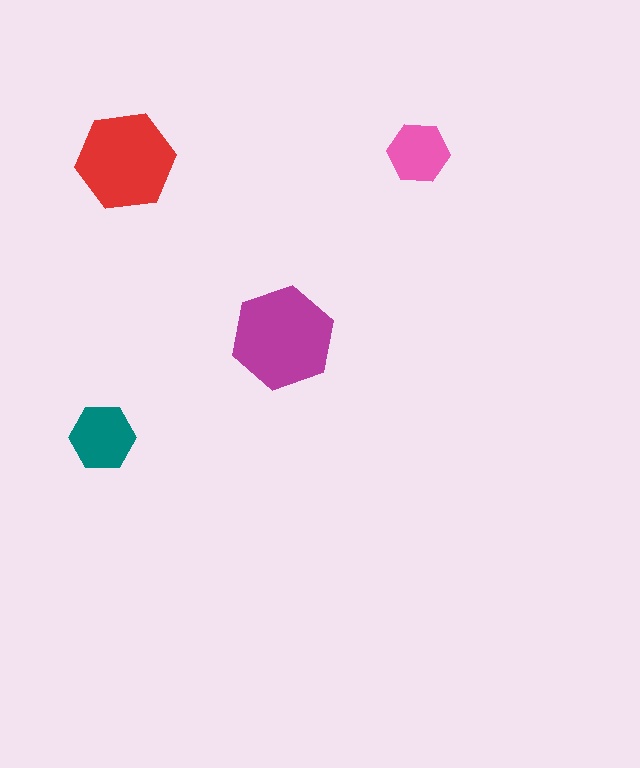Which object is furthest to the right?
The pink hexagon is rightmost.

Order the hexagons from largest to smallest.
the magenta one, the red one, the teal one, the pink one.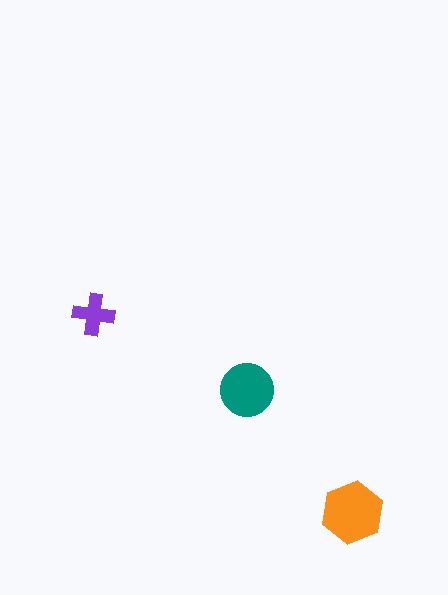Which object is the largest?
The orange hexagon.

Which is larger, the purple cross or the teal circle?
The teal circle.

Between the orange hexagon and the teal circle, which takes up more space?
The orange hexagon.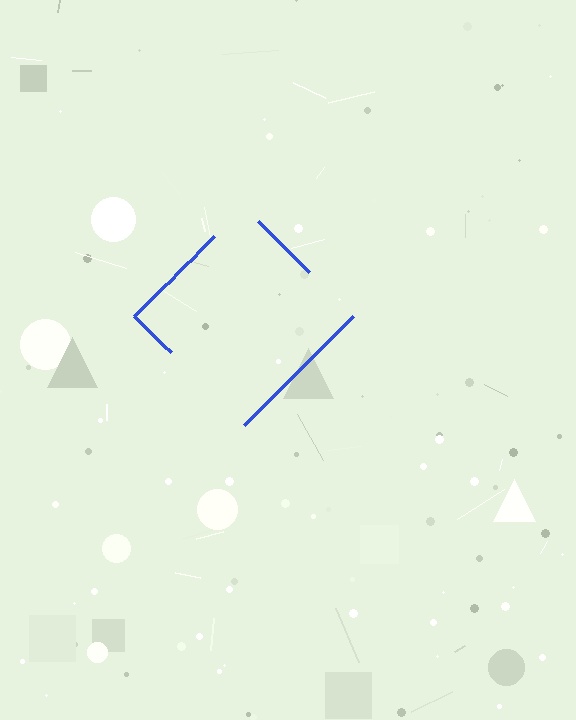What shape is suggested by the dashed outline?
The dashed outline suggests a diamond.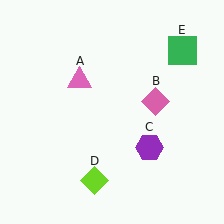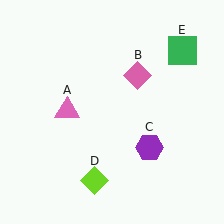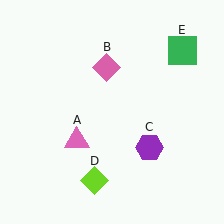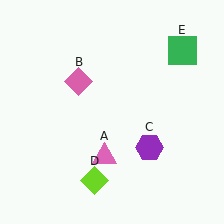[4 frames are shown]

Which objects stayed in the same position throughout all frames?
Purple hexagon (object C) and lime diamond (object D) and green square (object E) remained stationary.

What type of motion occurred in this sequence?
The pink triangle (object A), pink diamond (object B) rotated counterclockwise around the center of the scene.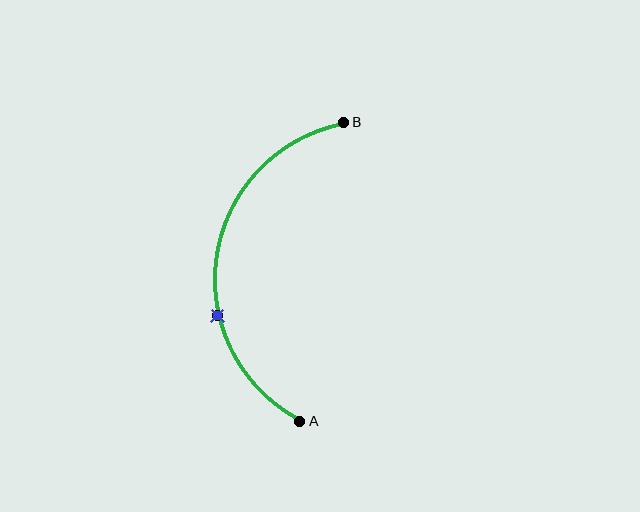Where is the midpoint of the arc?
The arc midpoint is the point on the curve farthest from the straight line joining A and B. It sits to the left of that line.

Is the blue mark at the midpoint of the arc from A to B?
No. The blue mark lies on the arc but is closer to endpoint A. The arc midpoint would be at the point on the curve equidistant along the arc from both A and B.